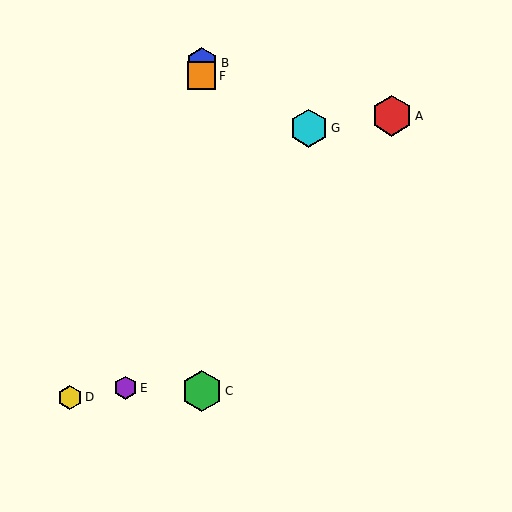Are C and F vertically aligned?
Yes, both are at x≈202.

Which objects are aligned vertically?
Objects B, C, F are aligned vertically.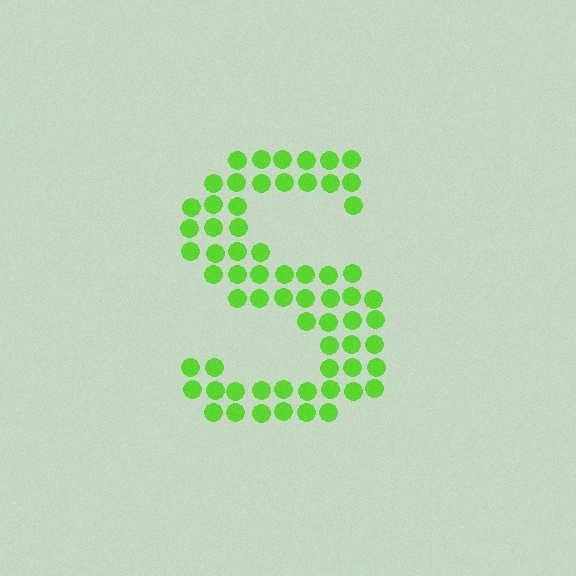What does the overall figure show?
The overall figure shows the letter S.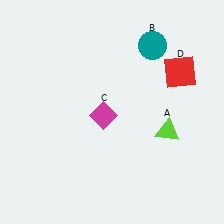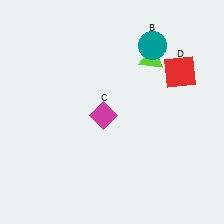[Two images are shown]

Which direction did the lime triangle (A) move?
The lime triangle (A) moved up.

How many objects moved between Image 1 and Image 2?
1 object moved between the two images.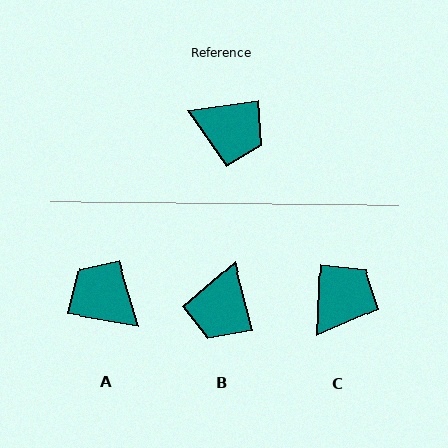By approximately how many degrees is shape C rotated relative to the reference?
Approximately 79 degrees counter-clockwise.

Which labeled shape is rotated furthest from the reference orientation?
A, about 162 degrees away.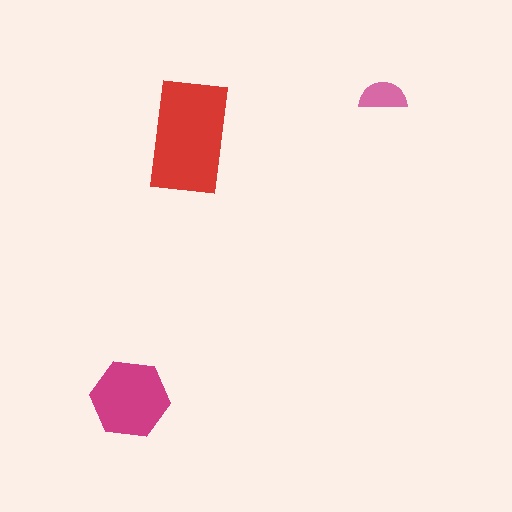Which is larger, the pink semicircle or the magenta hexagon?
The magenta hexagon.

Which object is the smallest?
The pink semicircle.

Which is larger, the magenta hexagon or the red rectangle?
The red rectangle.